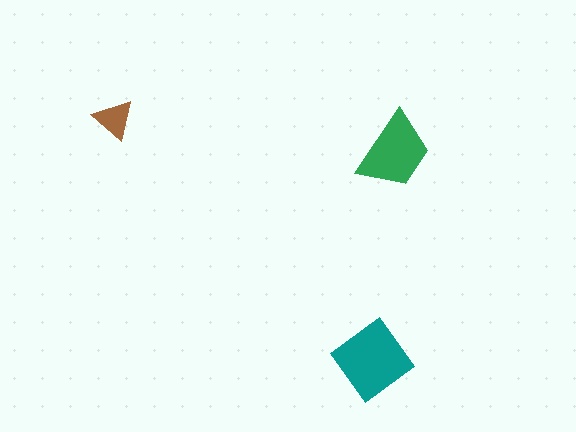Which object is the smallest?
The brown triangle.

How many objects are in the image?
There are 3 objects in the image.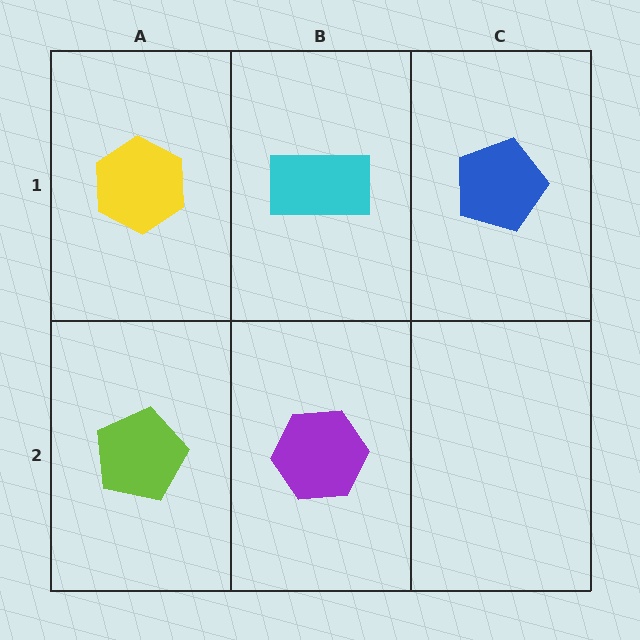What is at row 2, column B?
A purple hexagon.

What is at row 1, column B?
A cyan rectangle.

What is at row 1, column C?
A blue pentagon.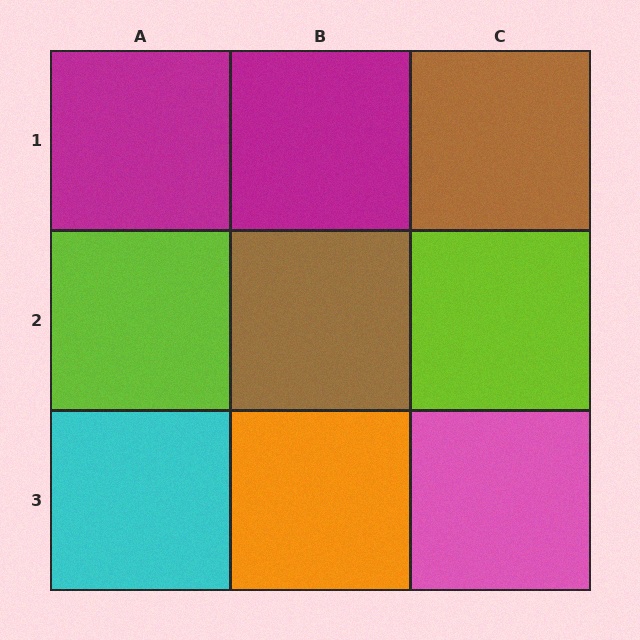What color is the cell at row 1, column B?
Magenta.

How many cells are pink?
1 cell is pink.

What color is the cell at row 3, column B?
Orange.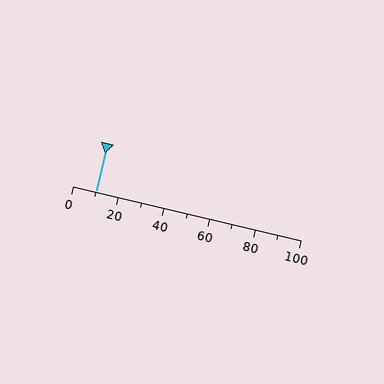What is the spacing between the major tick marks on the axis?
The major ticks are spaced 20 apart.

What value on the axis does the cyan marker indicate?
The marker indicates approximately 10.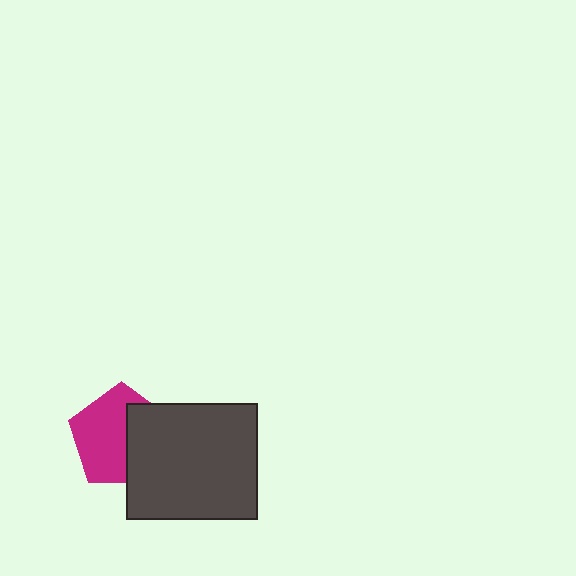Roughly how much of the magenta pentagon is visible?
About half of it is visible (roughly 59%).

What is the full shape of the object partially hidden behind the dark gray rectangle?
The partially hidden object is a magenta pentagon.